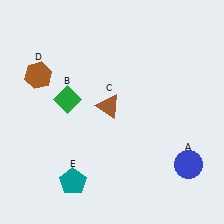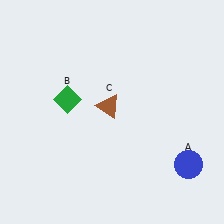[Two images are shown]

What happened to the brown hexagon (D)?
The brown hexagon (D) was removed in Image 2. It was in the top-left area of Image 1.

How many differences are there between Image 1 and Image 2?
There are 2 differences between the two images.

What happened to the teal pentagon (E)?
The teal pentagon (E) was removed in Image 2. It was in the bottom-left area of Image 1.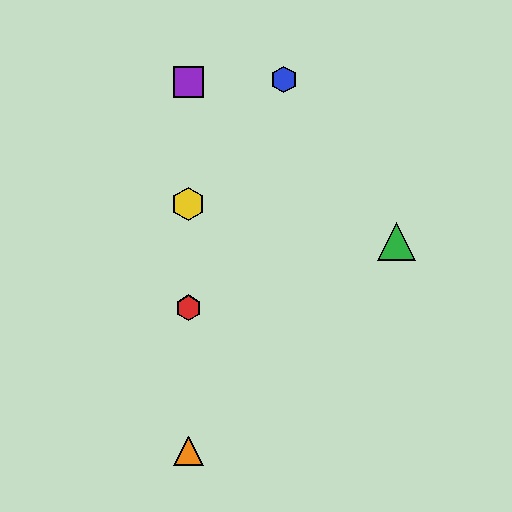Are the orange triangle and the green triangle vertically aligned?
No, the orange triangle is at x≈188 and the green triangle is at x≈396.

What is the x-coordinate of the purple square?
The purple square is at x≈188.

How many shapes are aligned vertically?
4 shapes (the red hexagon, the yellow hexagon, the purple square, the orange triangle) are aligned vertically.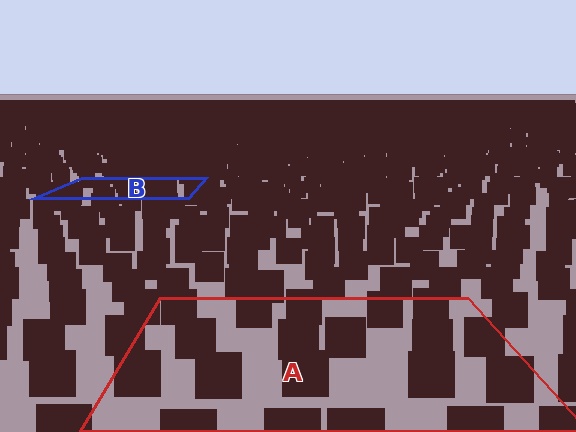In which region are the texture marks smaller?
The texture marks are smaller in region B, because it is farther away.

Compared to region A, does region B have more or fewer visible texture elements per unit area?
Region B has more texture elements per unit area — they are packed more densely because it is farther away.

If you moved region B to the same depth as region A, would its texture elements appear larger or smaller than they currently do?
They would appear larger. At a closer depth, the same texture elements are projected at a bigger on-screen size.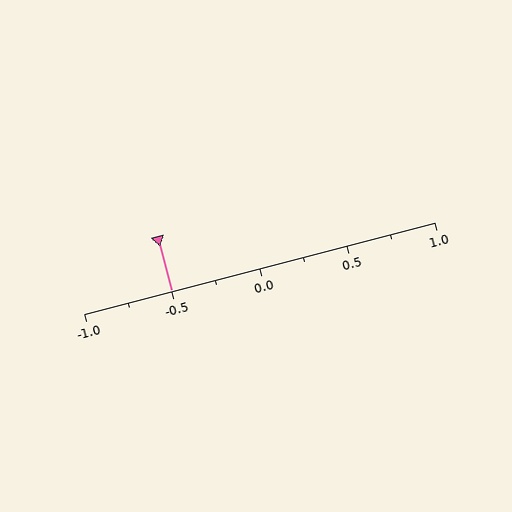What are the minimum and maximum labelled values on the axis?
The axis runs from -1.0 to 1.0.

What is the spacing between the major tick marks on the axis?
The major ticks are spaced 0.5 apart.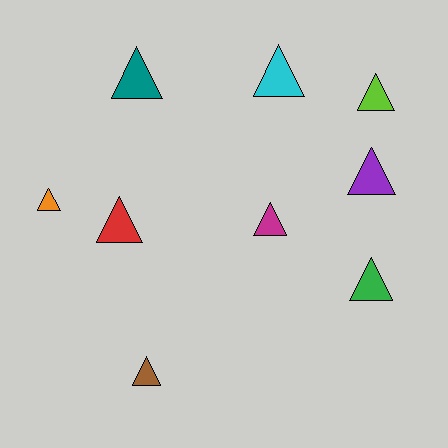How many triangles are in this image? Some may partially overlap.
There are 9 triangles.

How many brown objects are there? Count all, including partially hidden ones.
There is 1 brown object.